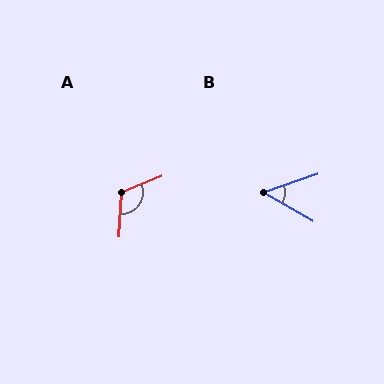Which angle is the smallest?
B, at approximately 49 degrees.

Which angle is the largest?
A, at approximately 116 degrees.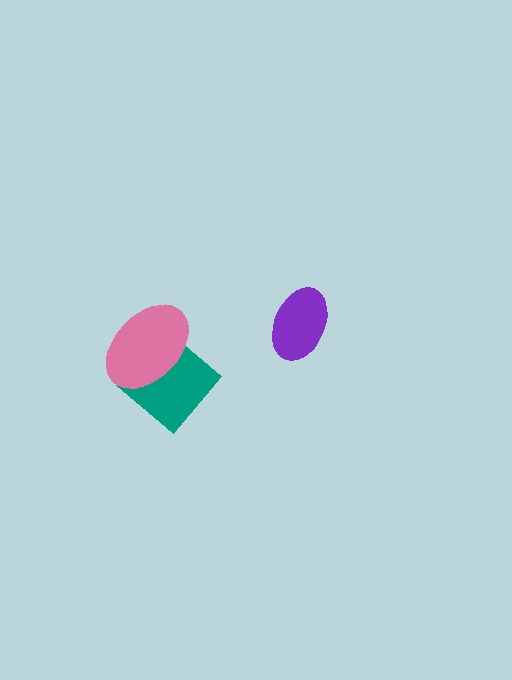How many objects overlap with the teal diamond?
1 object overlaps with the teal diamond.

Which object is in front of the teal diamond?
The pink ellipse is in front of the teal diamond.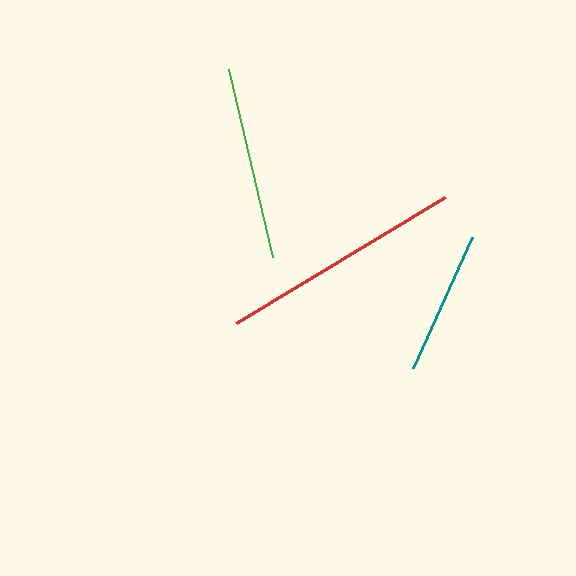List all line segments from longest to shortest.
From longest to shortest: red, green, teal.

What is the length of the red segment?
The red segment is approximately 245 pixels long.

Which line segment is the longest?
The red line is the longest at approximately 245 pixels.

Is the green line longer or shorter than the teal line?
The green line is longer than the teal line.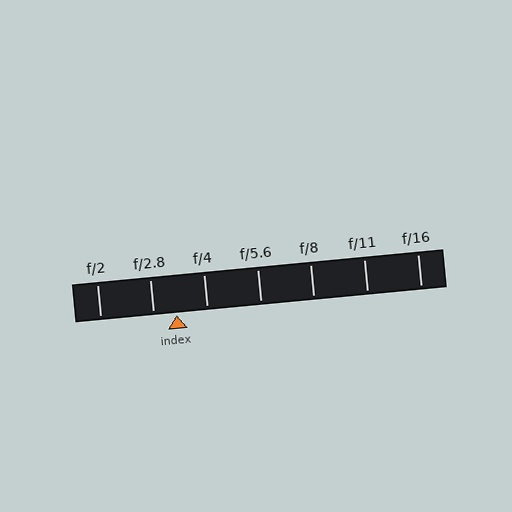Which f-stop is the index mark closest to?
The index mark is closest to f/2.8.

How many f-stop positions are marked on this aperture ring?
There are 7 f-stop positions marked.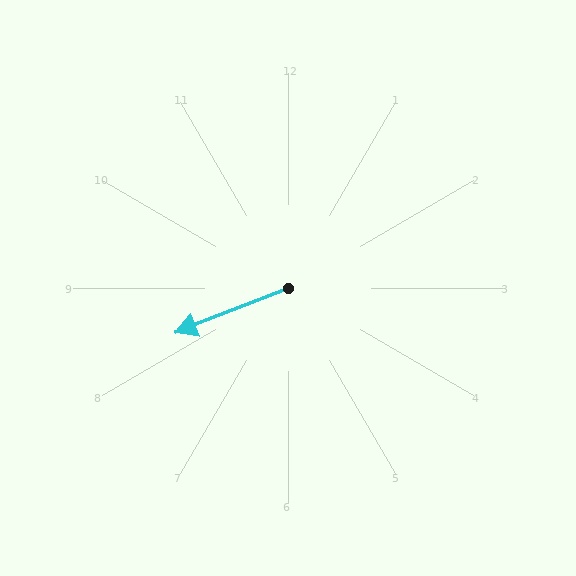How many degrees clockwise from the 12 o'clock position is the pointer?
Approximately 249 degrees.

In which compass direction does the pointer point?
West.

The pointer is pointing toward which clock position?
Roughly 8 o'clock.